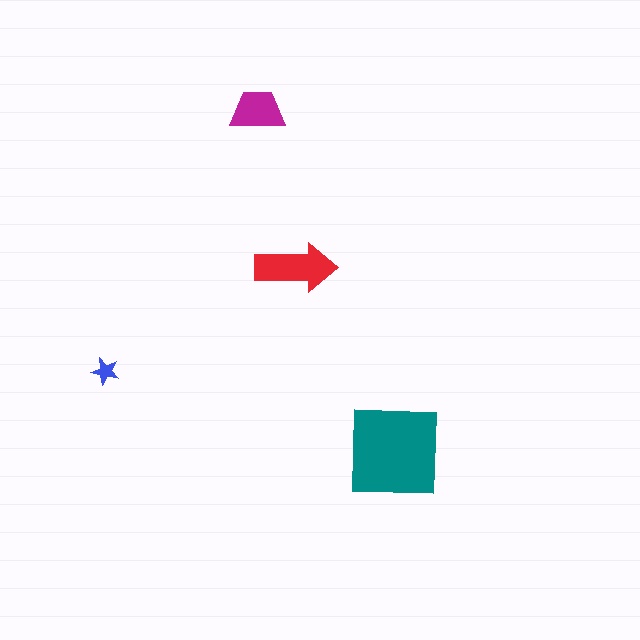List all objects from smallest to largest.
The blue star, the magenta trapezoid, the red arrow, the teal square.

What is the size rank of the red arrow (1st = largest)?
2nd.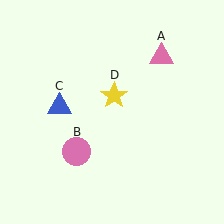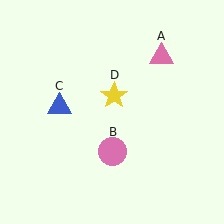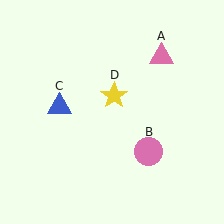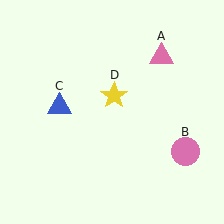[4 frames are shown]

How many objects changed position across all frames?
1 object changed position: pink circle (object B).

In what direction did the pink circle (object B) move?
The pink circle (object B) moved right.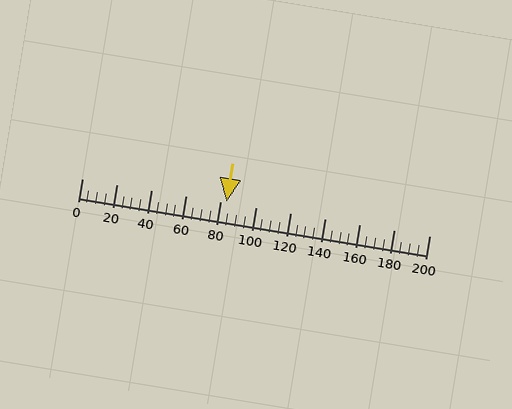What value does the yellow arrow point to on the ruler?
The yellow arrow points to approximately 83.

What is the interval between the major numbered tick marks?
The major tick marks are spaced 20 units apart.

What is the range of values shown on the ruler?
The ruler shows values from 0 to 200.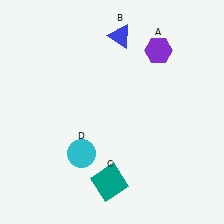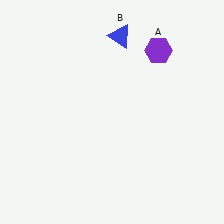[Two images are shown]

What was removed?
The cyan circle (D), the teal square (C) were removed in Image 2.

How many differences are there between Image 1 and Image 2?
There are 2 differences between the two images.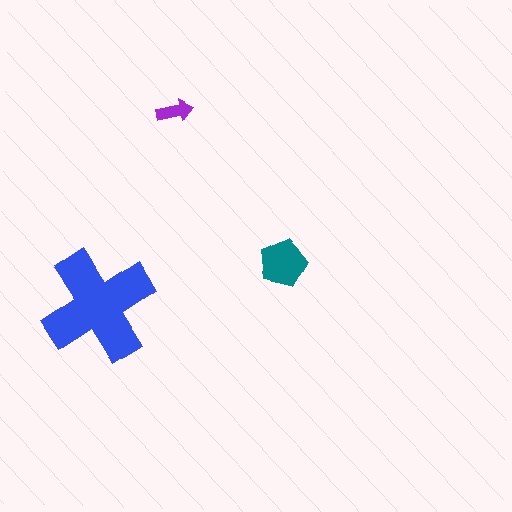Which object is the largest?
The blue cross.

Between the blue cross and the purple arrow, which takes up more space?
The blue cross.